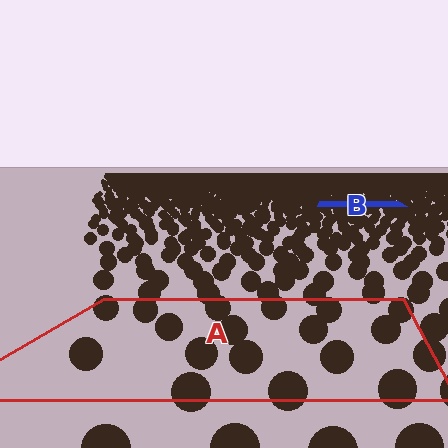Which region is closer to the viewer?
Region A is closer. The texture elements there are larger and more spread out.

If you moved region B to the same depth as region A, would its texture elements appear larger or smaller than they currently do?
They would appear larger. At a closer depth, the same texture elements are projected at a bigger on-screen size.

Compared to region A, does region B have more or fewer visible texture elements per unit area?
Region B has more texture elements per unit area — they are packed more densely because it is farther away.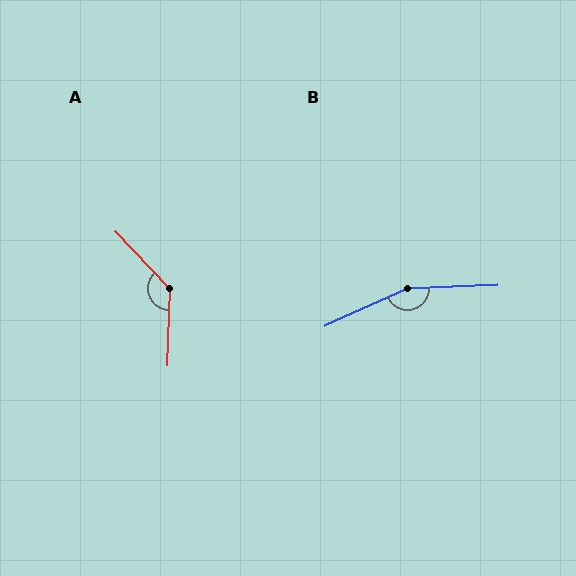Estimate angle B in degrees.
Approximately 158 degrees.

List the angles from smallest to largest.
A (135°), B (158°).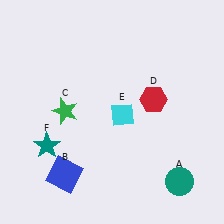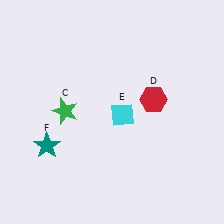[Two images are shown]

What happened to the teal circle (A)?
The teal circle (A) was removed in Image 2. It was in the bottom-right area of Image 1.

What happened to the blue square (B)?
The blue square (B) was removed in Image 2. It was in the bottom-left area of Image 1.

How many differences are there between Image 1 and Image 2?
There are 2 differences between the two images.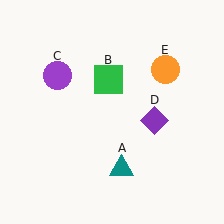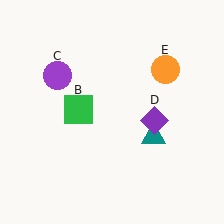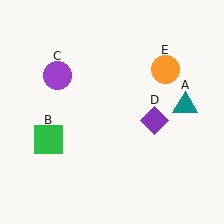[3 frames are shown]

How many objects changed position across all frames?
2 objects changed position: teal triangle (object A), green square (object B).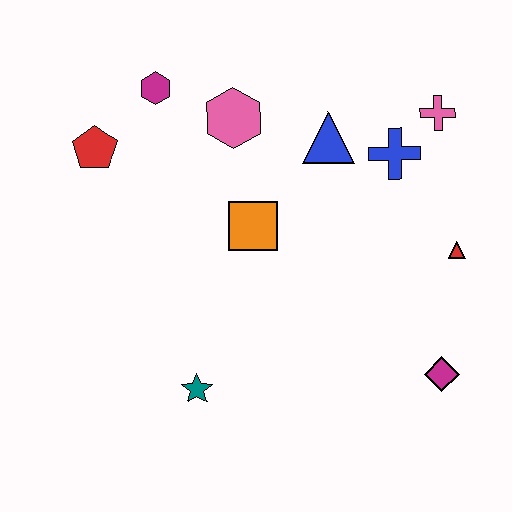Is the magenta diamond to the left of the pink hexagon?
No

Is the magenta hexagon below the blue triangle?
No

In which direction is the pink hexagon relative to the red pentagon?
The pink hexagon is to the right of the red pentagon.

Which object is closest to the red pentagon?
The magenta hexagon is closest to the red pentagon.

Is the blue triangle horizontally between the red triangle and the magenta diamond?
No